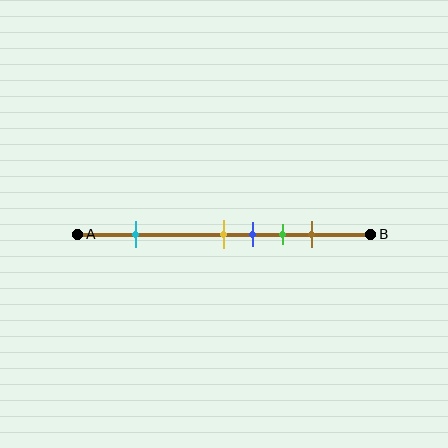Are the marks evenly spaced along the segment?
No, the marks are not evenly spaced.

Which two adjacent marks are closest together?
The yellow and blue marks are the closest adjacent pair.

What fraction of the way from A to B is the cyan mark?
The cyan mark is approximately 20% (0.2) of the way from A to B.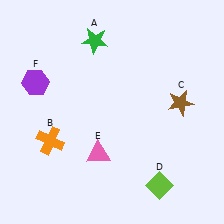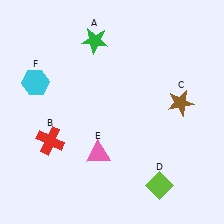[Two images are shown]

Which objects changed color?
B changed from orange to red. F changed from purple to cyan.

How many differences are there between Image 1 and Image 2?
There are 2 differences between the two images.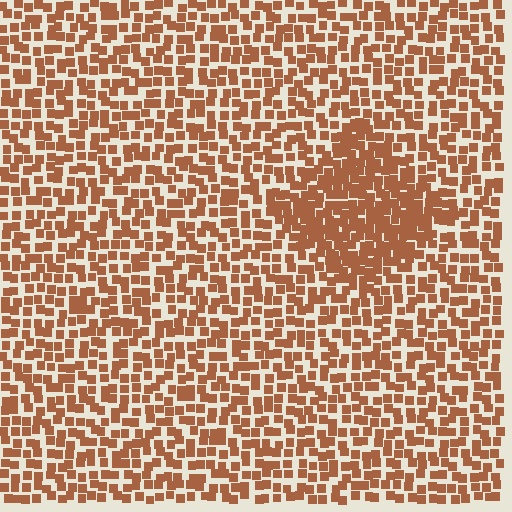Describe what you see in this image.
The image contains small brown elements arranged at two different densities. A diamond-shaped region is visible where the elements are more densely packed than the surrounding area.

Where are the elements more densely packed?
The elements are more densely packed inside the diamond boundary.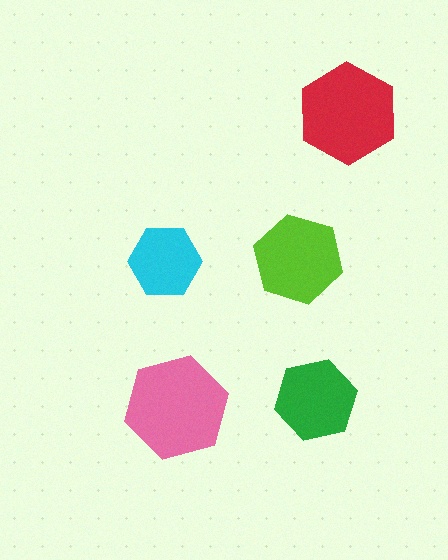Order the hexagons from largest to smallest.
the pink one, the red one, the lime one, the green one, the cyan one.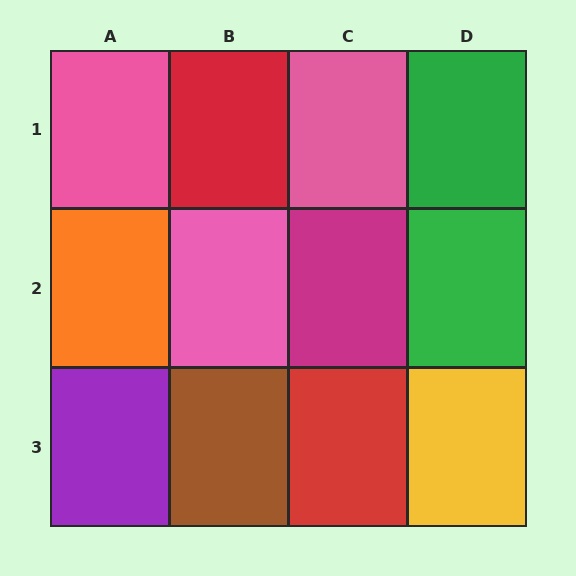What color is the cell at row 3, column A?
Purple.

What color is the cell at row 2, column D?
Green.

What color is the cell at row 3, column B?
Brown.